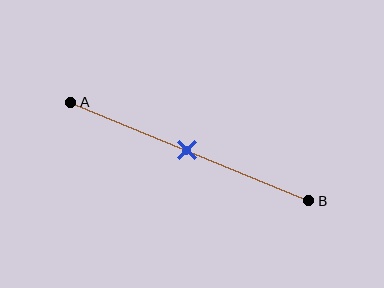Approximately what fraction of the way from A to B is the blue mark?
The blue mark is approximately 50% of the way from A to B.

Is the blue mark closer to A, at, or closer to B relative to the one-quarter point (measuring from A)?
The blue mark is closer to point B than the one-quarter point of segment AB.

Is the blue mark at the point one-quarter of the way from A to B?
No, the mark is at about 50% from A, not at the 25% one-quarter point.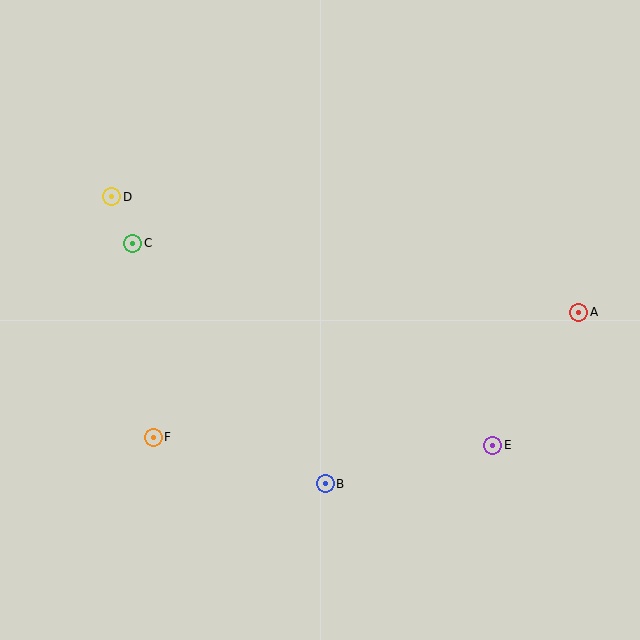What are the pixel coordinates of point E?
Point E is at (493, 445).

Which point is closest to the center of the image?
Point B at (325, 484) is closest to the center.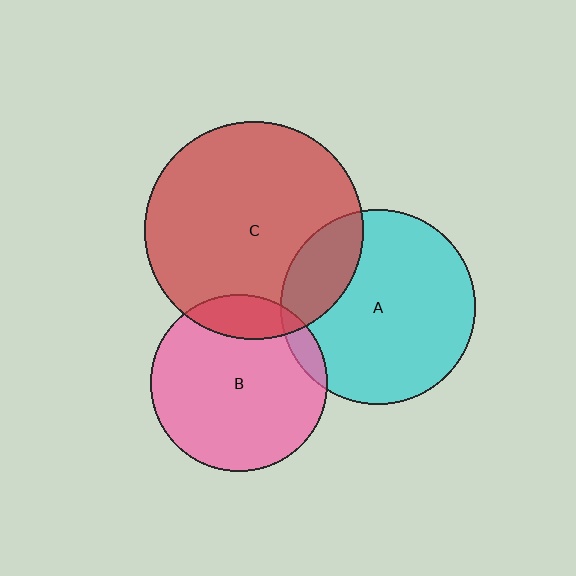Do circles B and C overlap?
Yes.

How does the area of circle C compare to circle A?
Approximately 1.3 times.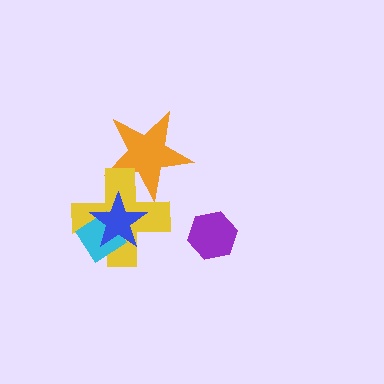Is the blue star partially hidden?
No, no other shape covers it.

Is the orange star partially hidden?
Yes, it is partially covered by another shape.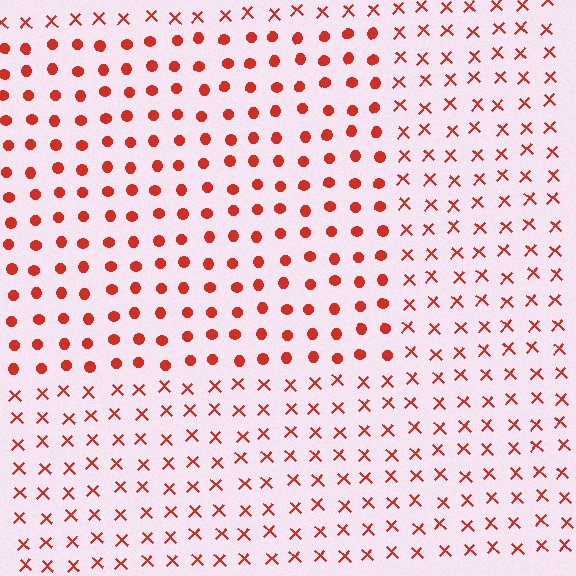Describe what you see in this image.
The image is filled with small red elements arranged in a uniform grid. A rectangle-shaped region contains circles, while the surrounding area contains X marks. The boundary is defined purely by the change in element shape.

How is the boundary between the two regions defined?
The boundary is defined by a change in element shape: circles inside vs. X marks outside. All elements share the same color and spacing.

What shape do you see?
I see a rectangle.